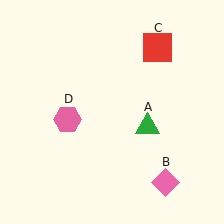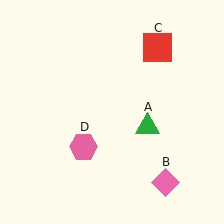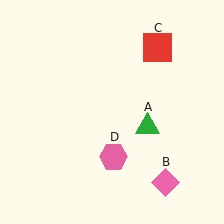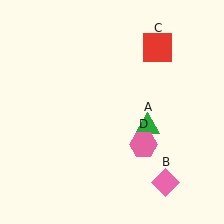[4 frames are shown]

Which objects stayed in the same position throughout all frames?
Green triangle (object A) and pink diamond (object B) and red square (object C) remained stationary.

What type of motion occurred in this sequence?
The pink hexagon (object D) rotated counterclockwise around the center of the scene.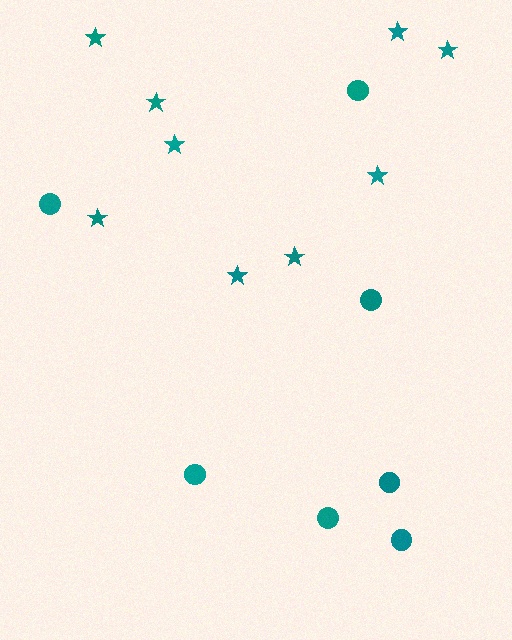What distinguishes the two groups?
There are 2 groups: one group of circles (7) and one group of stars (9).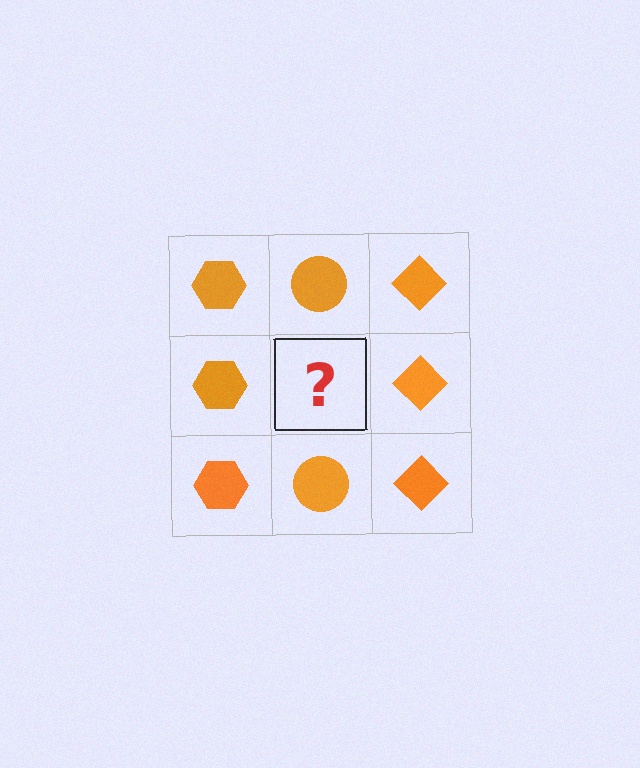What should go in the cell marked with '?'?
The missing cell should contain an orange circle.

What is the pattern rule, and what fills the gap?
The rule is that each column has a consistent shape. The gap should be filled with an orange circle.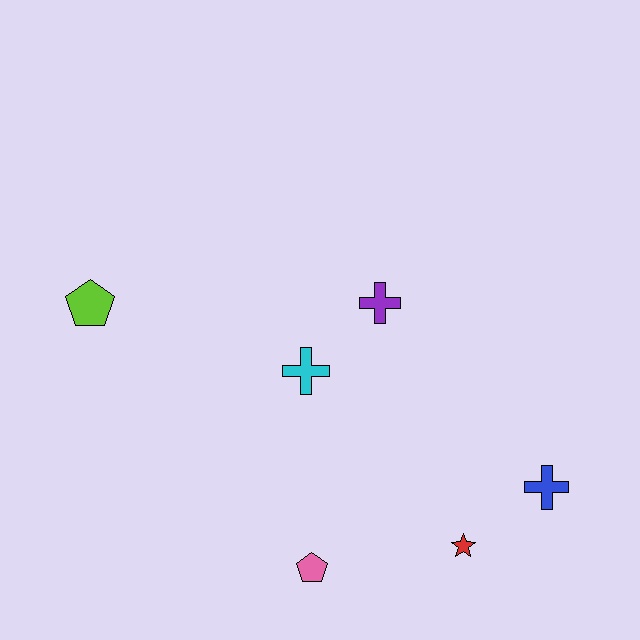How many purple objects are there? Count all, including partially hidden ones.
There is 1 purple object.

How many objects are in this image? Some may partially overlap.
There are 6 objects.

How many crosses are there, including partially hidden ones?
There are 3 crosses.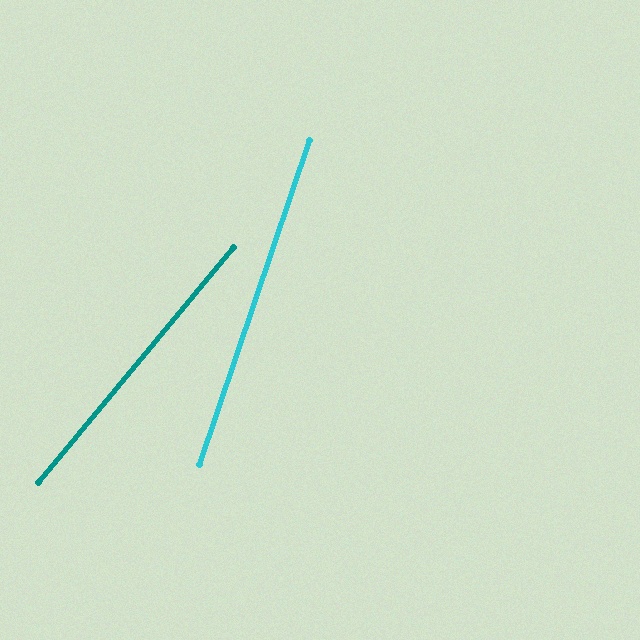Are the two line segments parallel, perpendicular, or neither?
Neither parallel nor perpendicular — they differ by about 21°.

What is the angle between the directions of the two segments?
Approximately 21 degrees.